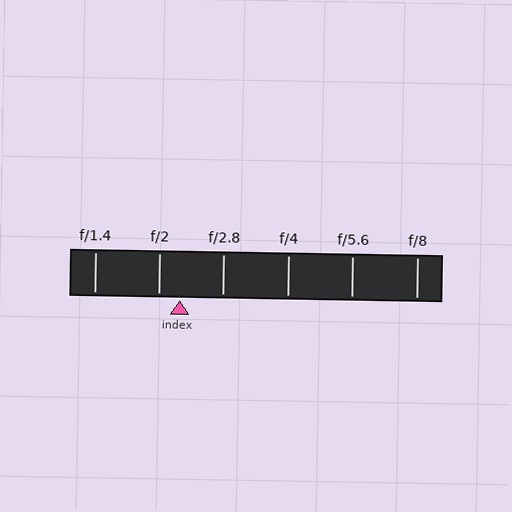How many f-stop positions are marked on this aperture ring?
There are 6 f-stop positions marked.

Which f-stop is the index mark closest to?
The index mark is closest to f/2.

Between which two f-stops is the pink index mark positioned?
The index mark is between f/2 and f/2.8.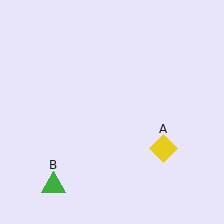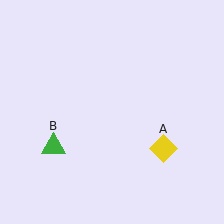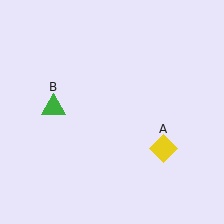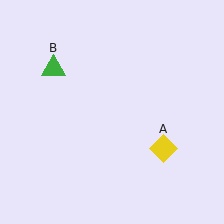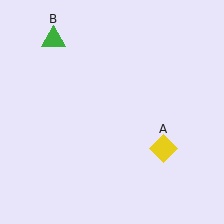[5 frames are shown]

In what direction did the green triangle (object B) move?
The green triangle (object B) moved up.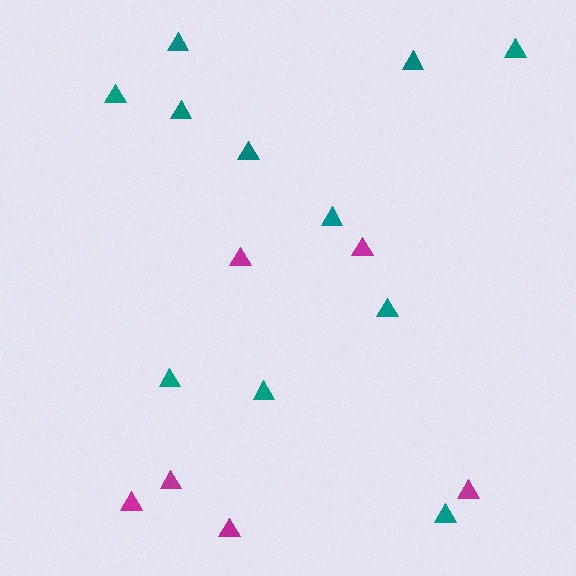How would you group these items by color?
There are 2 groups: one group of teal triangles (11) and one group of magenta triangles (6).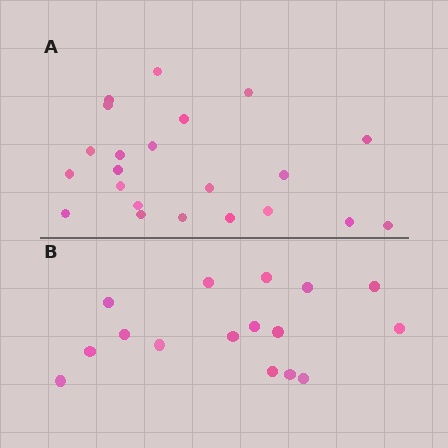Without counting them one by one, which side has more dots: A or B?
Region A (the top region) has more dots.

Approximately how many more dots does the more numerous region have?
Region A has about 6 more dots than region B.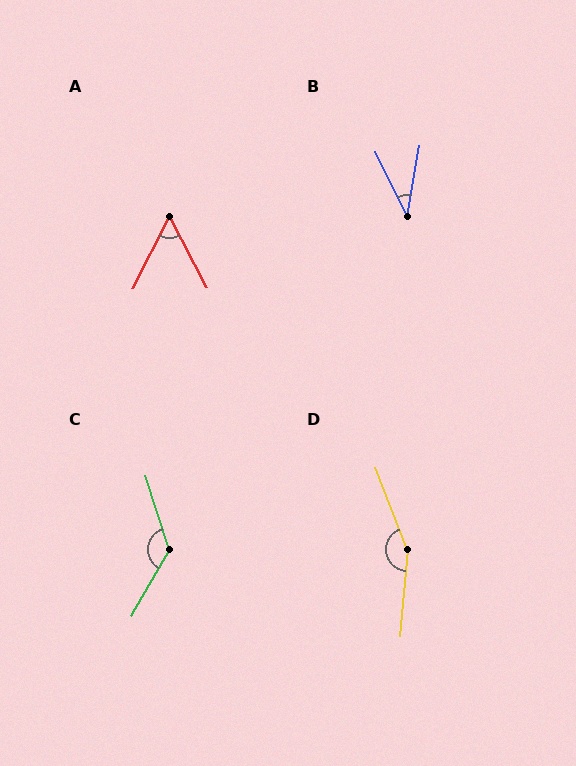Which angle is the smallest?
B, at approximately 36 degrees.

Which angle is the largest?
D, at approximately 154 degrees.